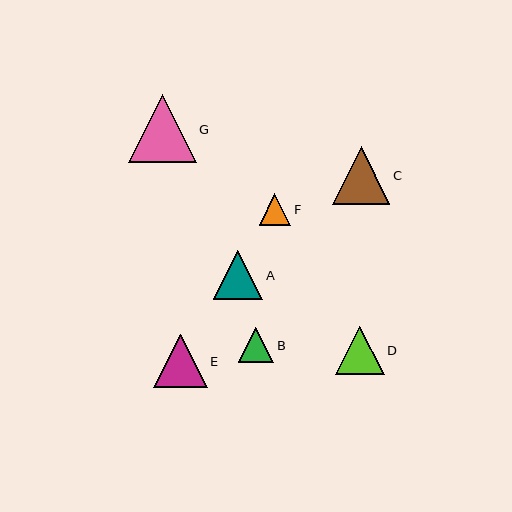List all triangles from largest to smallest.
From largest to smallest: G, C, E, A, D, B, F.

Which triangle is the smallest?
Triangle F is the smallest with a size of approximately 31 pixels.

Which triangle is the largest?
Triangle G is the largest with a size of approximately 67 pixels.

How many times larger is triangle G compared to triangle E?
Triangle G is approximately 1.3 times the size of triangle E.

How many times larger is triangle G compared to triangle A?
Triangle G is approximately 1.4 times the size of triangle A.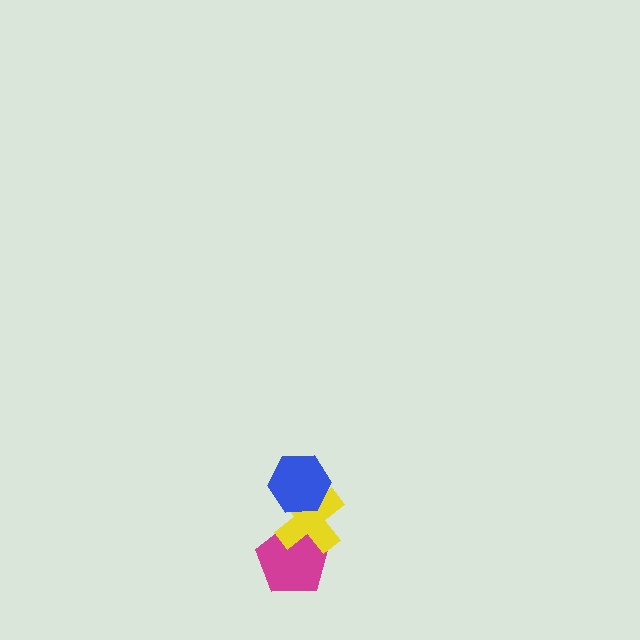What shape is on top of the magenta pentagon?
The yellow cross is on top of the magenta pentagon.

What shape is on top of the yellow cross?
The blue hexagon is on top of the yellow cross.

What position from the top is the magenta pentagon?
The magenta pentagon is 3rd from the top.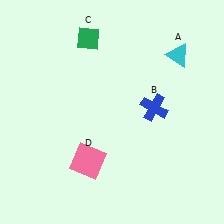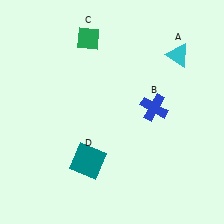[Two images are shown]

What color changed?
The square (D) changed from pink in Image 1 to teal in Image 2.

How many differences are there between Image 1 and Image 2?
There is 1 difference between the two images.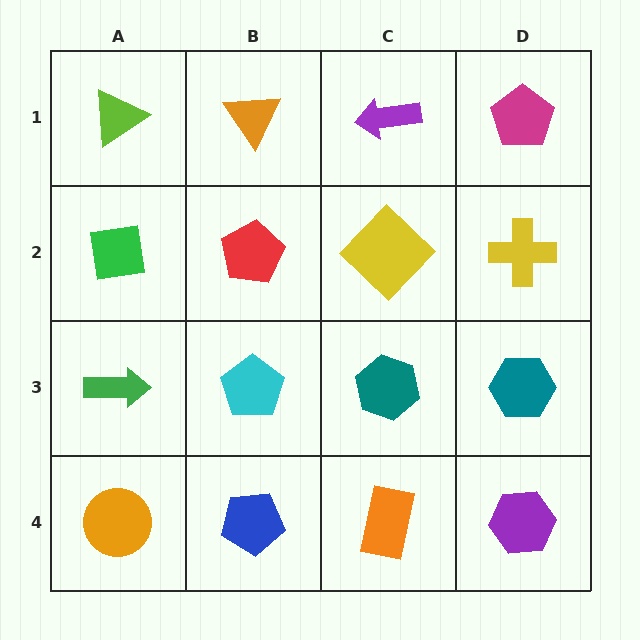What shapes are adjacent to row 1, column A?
A green square (row 2, column A), an orange triangle (row 1, column B).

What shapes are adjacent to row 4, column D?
A teal hexagon (row 3, column D), an orange rectangle (row 4, column C).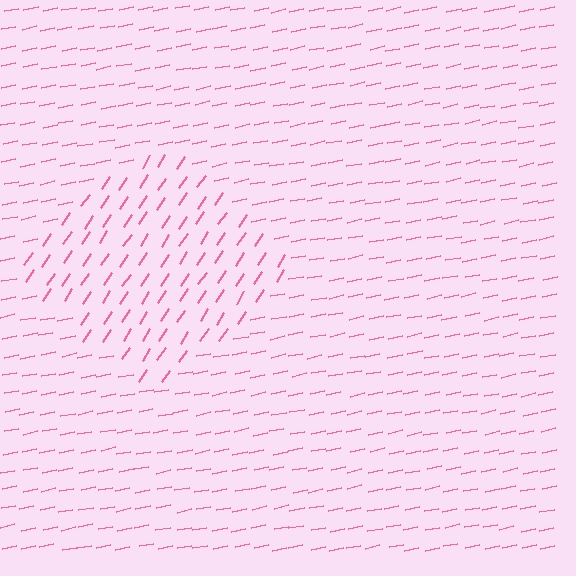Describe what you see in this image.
The image is filled with small pink line segments. A diamond region in the image has lines oriented differently from the surrounding lines, creating a visible texture boundary.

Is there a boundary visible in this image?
Yes, there is a texture boundary formed by a change in line orientation.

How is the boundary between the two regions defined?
The boundary is defined purely by a change in line orientation (approximately 45 degrees difference). All lines are the same color and thickness.